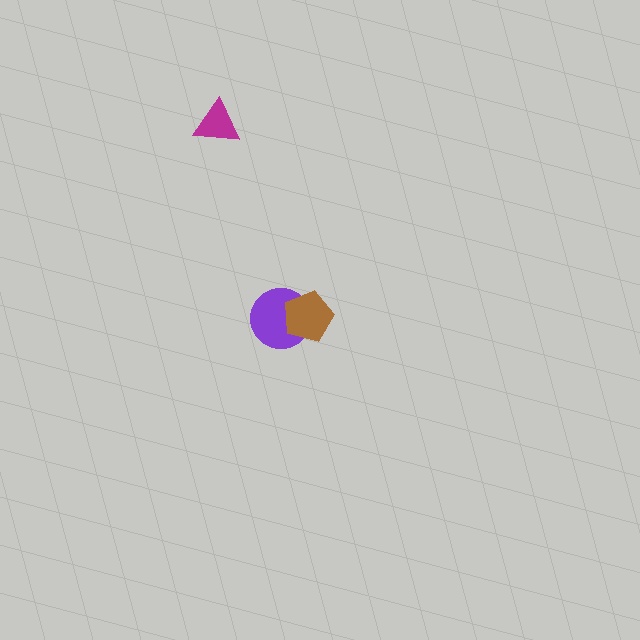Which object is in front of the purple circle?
The brown pentagon is in front of the purple circle.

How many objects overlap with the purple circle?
1 object overlaps with the purple circle.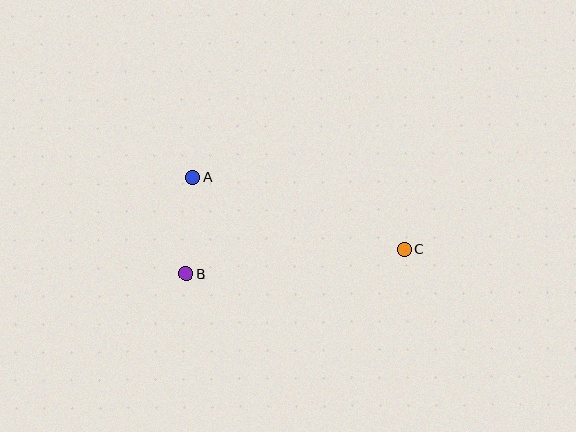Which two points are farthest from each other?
Points A and C are farthest from each other.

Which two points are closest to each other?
Points A and B are closest to each other.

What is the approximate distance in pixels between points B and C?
The distance between B and C is approximately 220 pixels.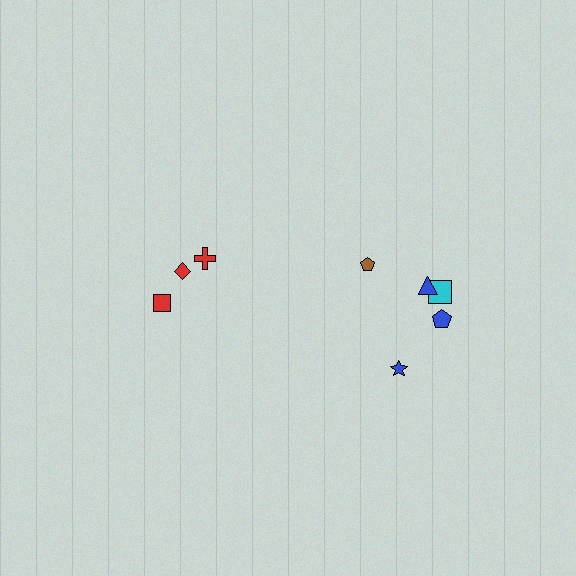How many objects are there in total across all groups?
There are 8 objects.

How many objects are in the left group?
There are 3 objects.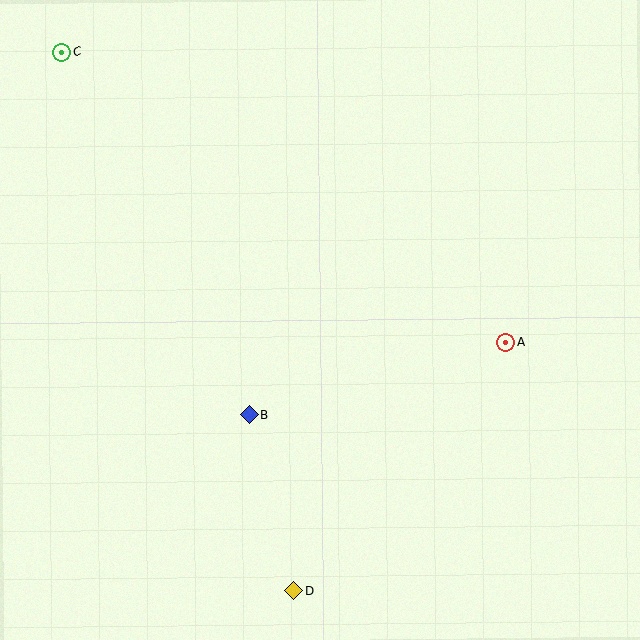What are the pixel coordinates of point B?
Point B is at (249, 415).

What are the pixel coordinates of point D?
Point D is at (293, 591).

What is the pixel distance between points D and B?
The distance between D and B is 182 pixels.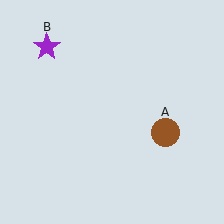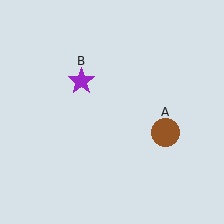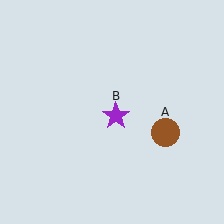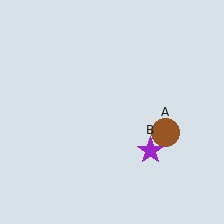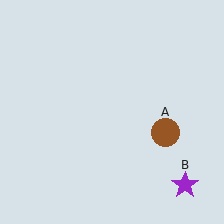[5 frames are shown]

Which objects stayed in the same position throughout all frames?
Brown circle (object A) remained stationary.